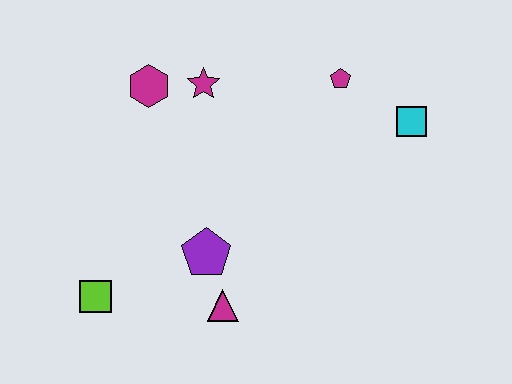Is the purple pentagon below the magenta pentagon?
Yes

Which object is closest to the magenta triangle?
The purple pentagon is closest to the magenta triangle.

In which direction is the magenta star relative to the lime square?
The magenta star is above the lime square.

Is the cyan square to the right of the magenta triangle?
Yes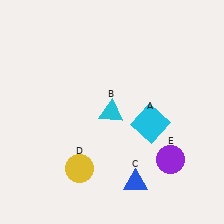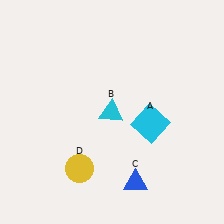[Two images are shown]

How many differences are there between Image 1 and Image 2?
There is 1 difference between the two images.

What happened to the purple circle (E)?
The purple circle (E) was removed in Image 2. It was in the bottom-right area of Image 1.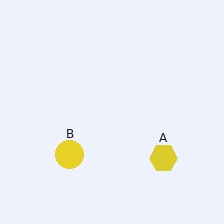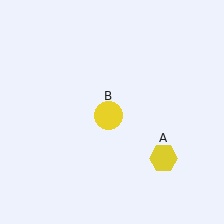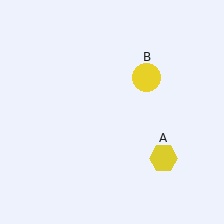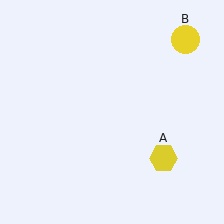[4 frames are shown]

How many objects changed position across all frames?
1 object changed position: yellow circle (object B).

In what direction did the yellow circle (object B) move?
The yellow circle (object B) moved up and to the right.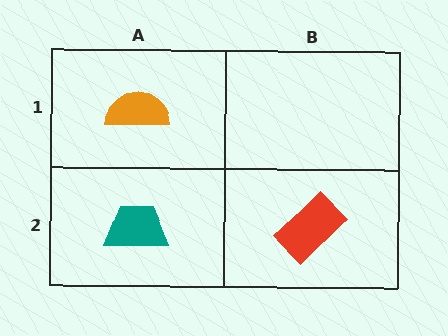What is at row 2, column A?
A teal trapezoid.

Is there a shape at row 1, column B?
No, that cell is empty.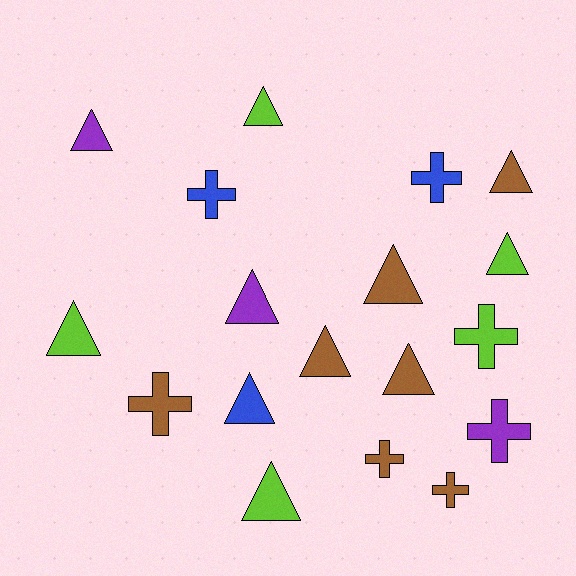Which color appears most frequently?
Brown, with 7 objects.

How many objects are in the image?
There are 18 objects.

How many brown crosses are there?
There are 3 brown crosses.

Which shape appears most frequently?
Triangle, with 11 objects.